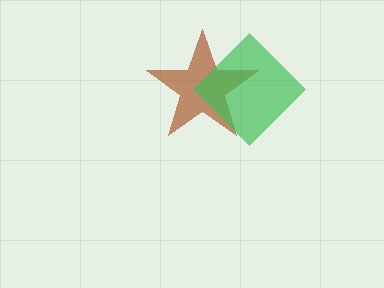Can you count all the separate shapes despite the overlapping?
Yes, there are 2 separate shapes.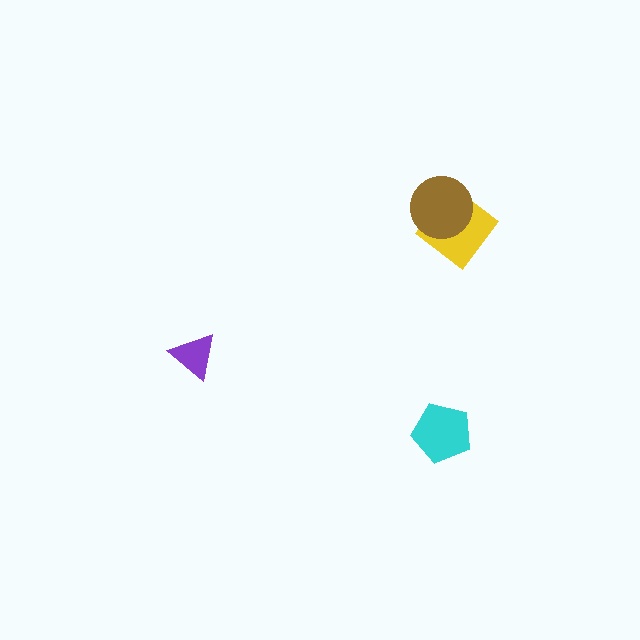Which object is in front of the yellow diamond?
The brown circle is in front of the yellow diamond.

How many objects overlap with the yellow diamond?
1 object overlaps with the yellow diamond.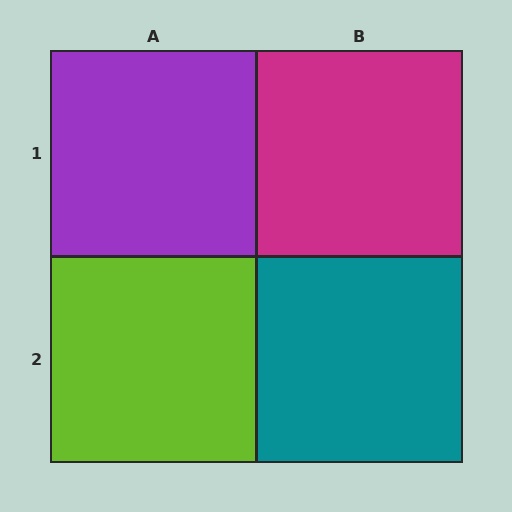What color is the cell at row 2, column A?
Lime.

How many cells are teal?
1 cell is teal.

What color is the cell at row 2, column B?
Teal.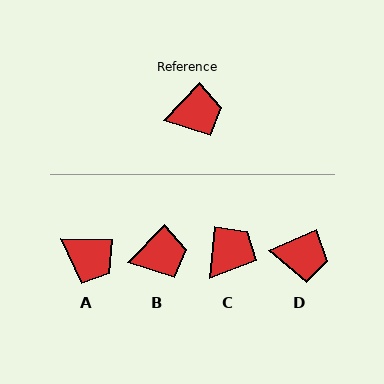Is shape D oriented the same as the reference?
No, it is off by about 22 degrees.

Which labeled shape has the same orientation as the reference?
B.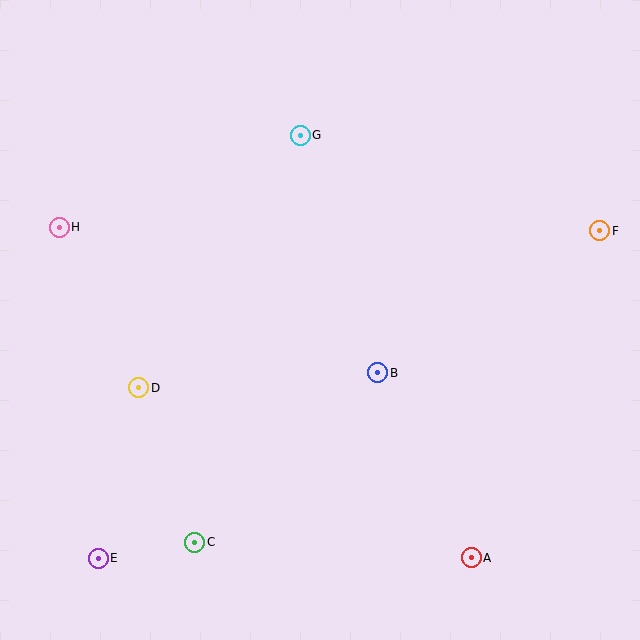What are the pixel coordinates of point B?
Point B is at (378, 373).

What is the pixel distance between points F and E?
The distance between F and E is 599 pixels.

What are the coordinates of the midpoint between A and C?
The midpoint between A and C is at (333, 550).